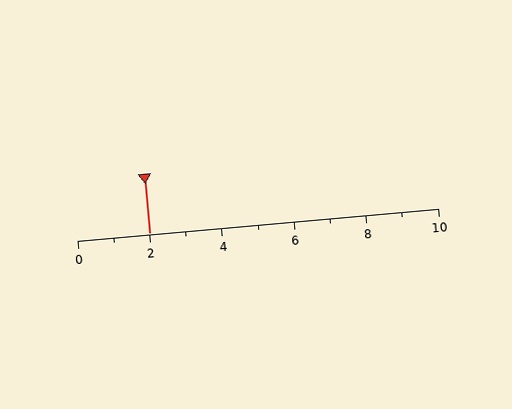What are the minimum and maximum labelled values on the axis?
The axis runs from 0 to 10.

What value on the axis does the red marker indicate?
The marker indicates approximately 2.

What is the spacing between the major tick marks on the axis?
The major ticks are spaced 2 apart.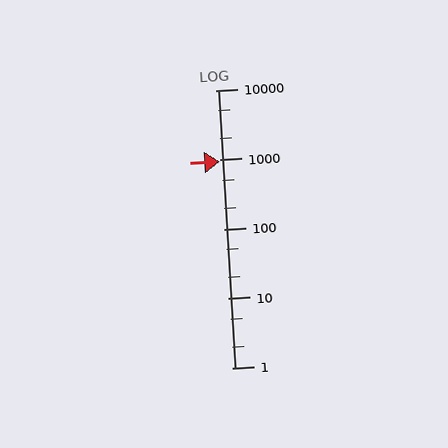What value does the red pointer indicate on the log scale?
The pointer indicates approximately 930.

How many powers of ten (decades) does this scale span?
The scale spans 4 decades, from 1 to 10000.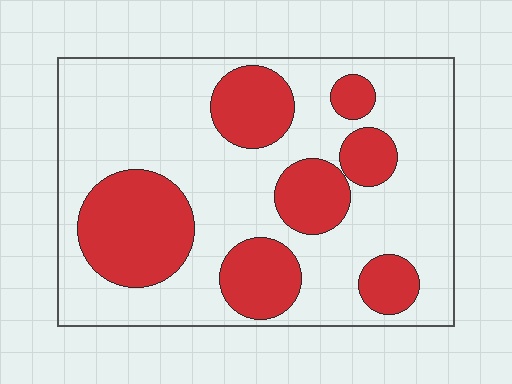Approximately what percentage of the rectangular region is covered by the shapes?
Approximately 30%.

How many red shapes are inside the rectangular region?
7.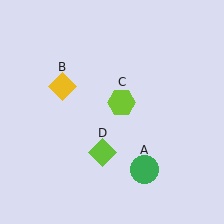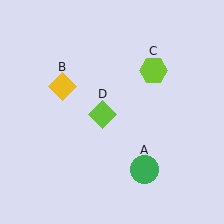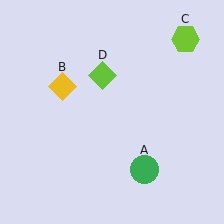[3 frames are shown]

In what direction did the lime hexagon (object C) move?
The lime hexagon (object C) moved up and to the right.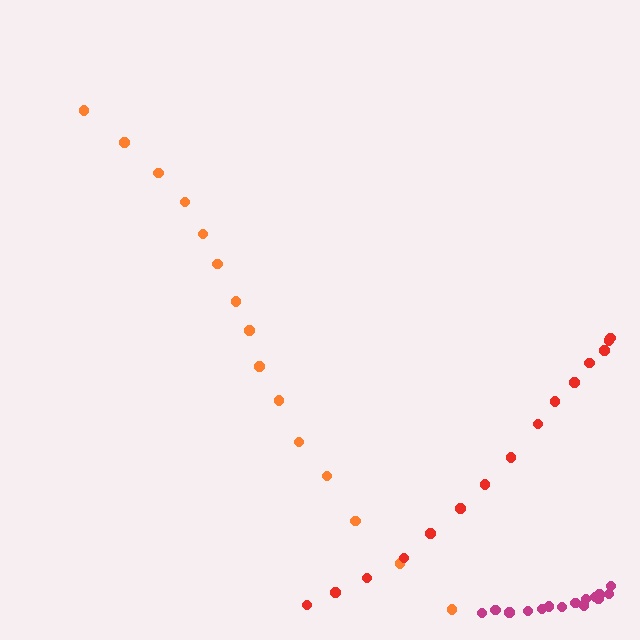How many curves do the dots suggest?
There are 3 distinct paths.